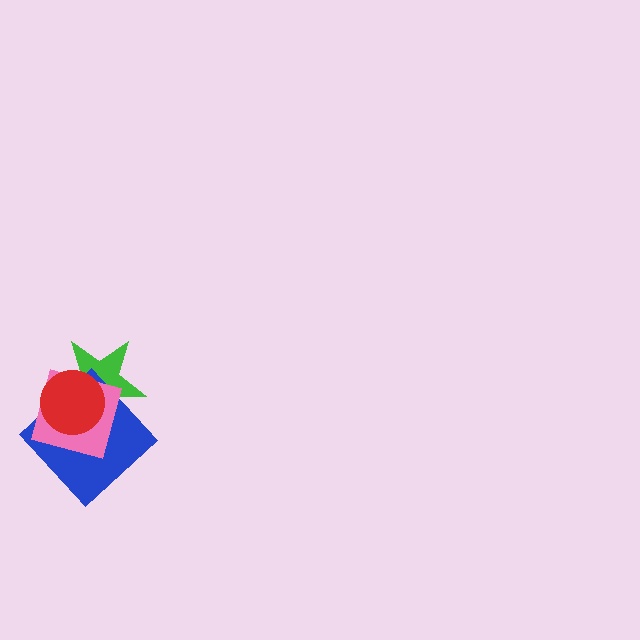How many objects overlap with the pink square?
3 objects overlap with the pink square.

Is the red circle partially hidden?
No, no other shape covers it.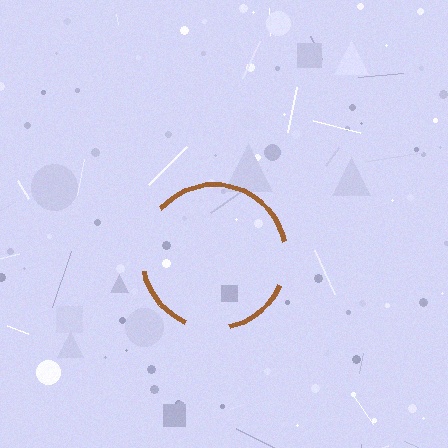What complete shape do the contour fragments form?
The contour fragments form a circle.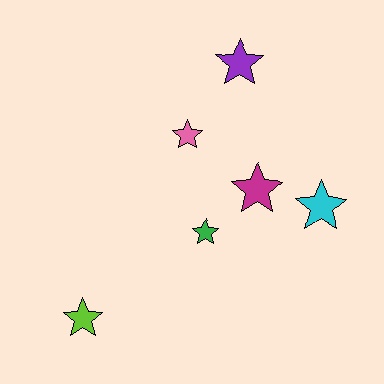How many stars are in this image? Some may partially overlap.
There are 6 stars.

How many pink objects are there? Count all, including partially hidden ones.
There is 1 pink object.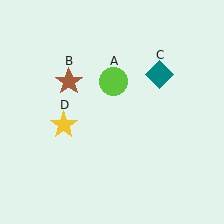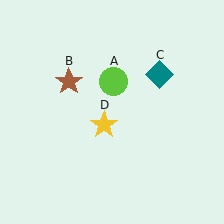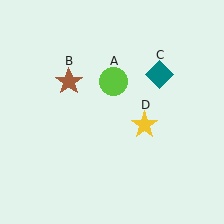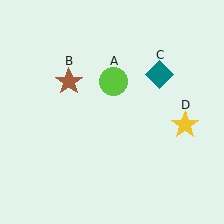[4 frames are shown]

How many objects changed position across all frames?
1 object changed position: yellow star (object D).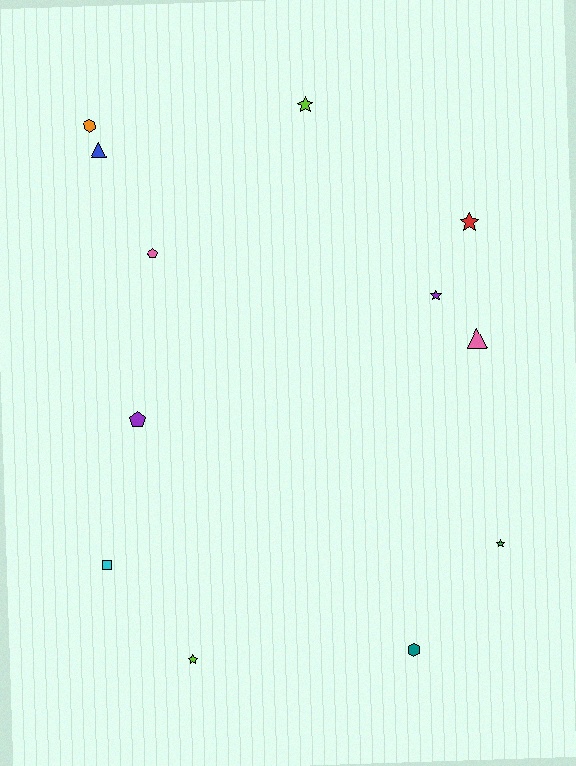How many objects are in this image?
There are 12 objects.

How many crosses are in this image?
There are no crosses.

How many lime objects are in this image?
There are 2 lime objects.